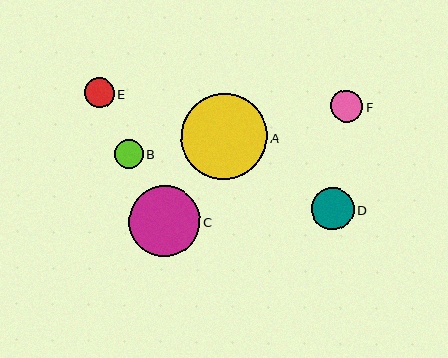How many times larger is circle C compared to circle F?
Circle C is approximately 2.2 times the size of circle F.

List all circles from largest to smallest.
From largest to smallest: A, C, D, F, E, B.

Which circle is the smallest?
Circle B is the smallest with a size of approximately 29 pixels.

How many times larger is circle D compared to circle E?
Circle D is approximately 1.4 times the size of circle E.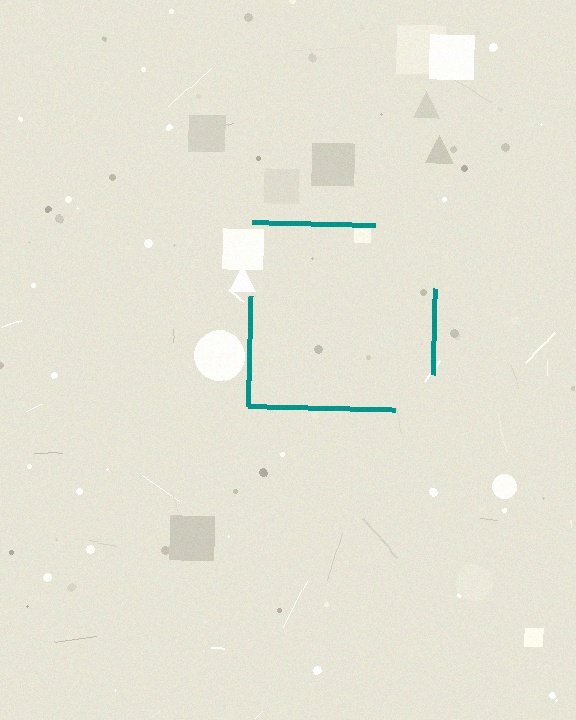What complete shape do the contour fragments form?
The contour fragments form a square.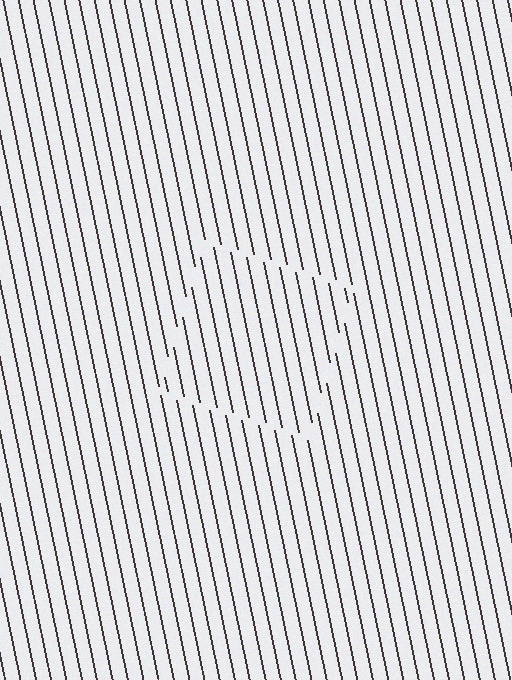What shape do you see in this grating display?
An illusory square. The interior of the shape contains the same grating, shifted by half a period — the contour is defined by the phase discontinuity where line-ends from the inner and outer gratings abut.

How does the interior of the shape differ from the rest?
The interior of the shape contains the same grating, shifted by half a period — the contour is defined by the phase discontinuity where line-ends from the inner and outer gratings abut.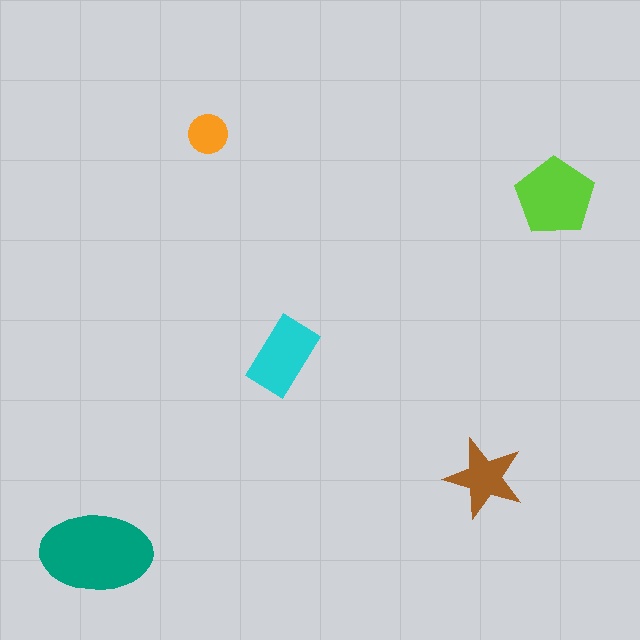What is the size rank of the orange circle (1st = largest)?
5th.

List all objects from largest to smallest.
The teal ellipse, the lime pentagon, the cyan rectangle, the brown star, the orange circle.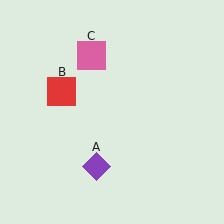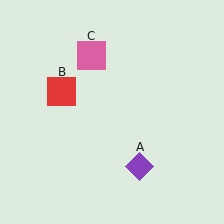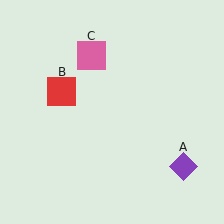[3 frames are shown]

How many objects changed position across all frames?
1 object changed position: purple diamond (object A).